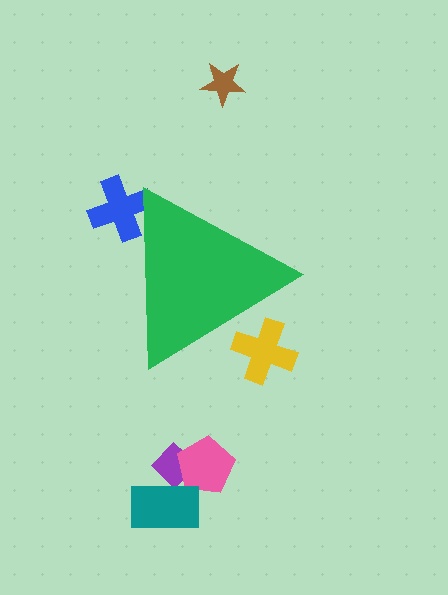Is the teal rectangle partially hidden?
No, the teal rectangle is fully visible.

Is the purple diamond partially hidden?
No, the purple diamond is fully visible.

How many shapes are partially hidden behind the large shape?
2 shapes are partially hidden.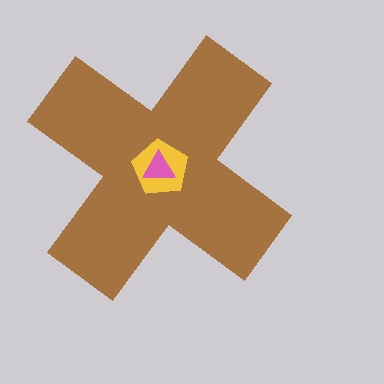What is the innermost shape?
The pink triangle.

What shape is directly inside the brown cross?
The yellow pentagon.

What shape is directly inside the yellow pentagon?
The pink triangle.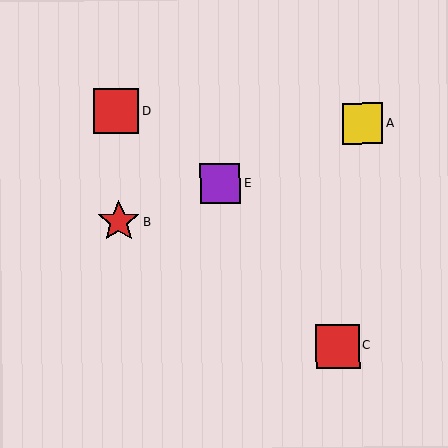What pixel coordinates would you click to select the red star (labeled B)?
Click at (119, 222) to select the red star B.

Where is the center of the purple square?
The center of the purple square is at (220, 183).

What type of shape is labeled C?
Shape C is a red square.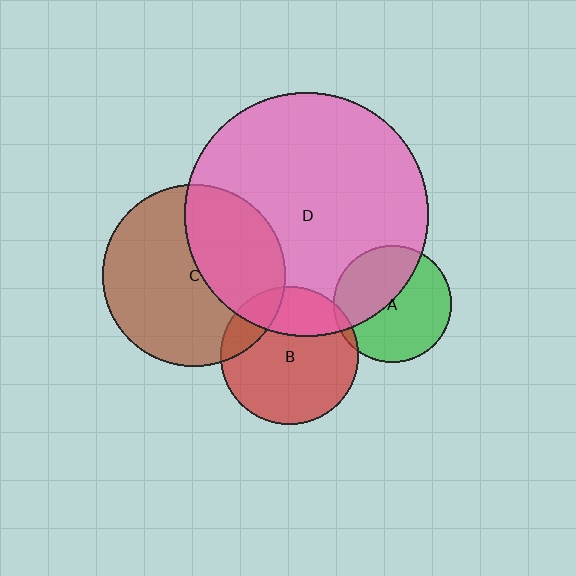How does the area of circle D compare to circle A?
Approximately 4.4 times.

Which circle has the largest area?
Circle D (pink).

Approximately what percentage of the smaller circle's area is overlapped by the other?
Approximately 45%.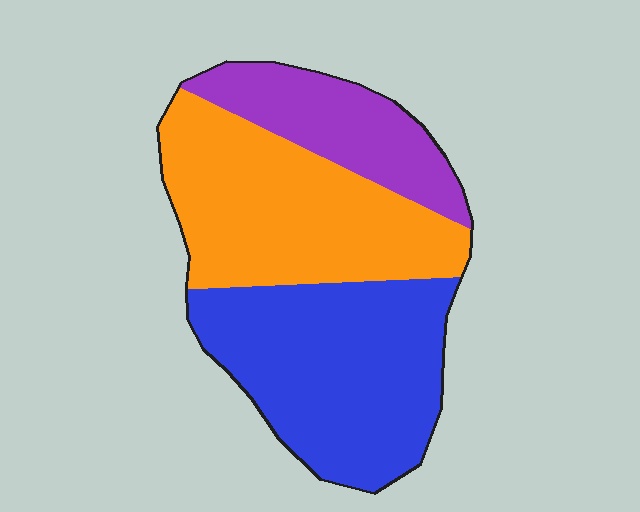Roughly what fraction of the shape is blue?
Blue covers roughly 40% of the shape.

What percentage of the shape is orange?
Orange takes up between a third and a half of the shape.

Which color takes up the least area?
Purple, at roughly 20%.